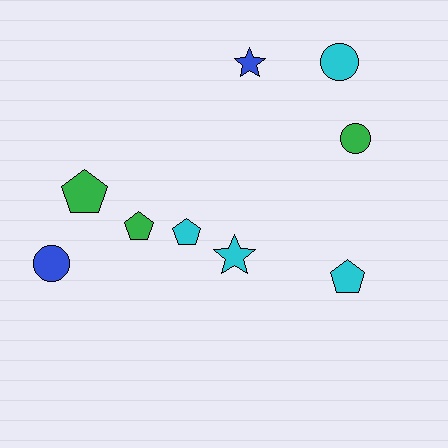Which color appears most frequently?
Cyan, with 4 objects.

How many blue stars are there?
There is 1 blue star.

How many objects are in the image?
There are 9 objects.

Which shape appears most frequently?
Pentagon, with 4 objects.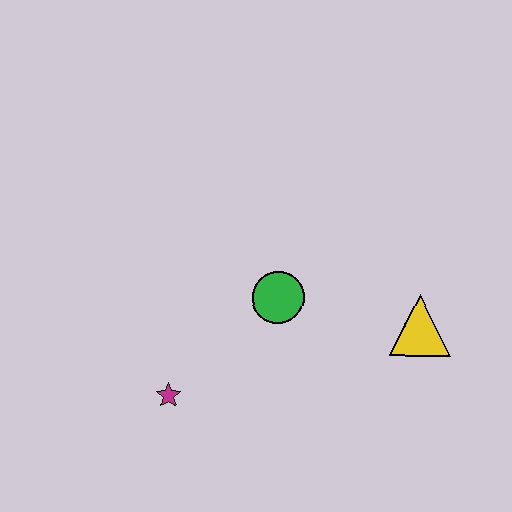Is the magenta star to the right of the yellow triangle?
No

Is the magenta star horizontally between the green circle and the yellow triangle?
No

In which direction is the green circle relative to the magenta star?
The green circle is to the right of the magenta star.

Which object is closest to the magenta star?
The green circle is closest to the magenta star.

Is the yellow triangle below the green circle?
Yes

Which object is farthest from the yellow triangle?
The magenta star is farthest from the yellow triangle.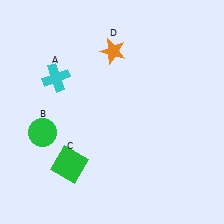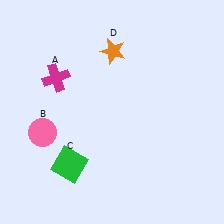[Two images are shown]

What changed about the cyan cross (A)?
In Image 1, A is cyan. In Image 2, it changed to magenta.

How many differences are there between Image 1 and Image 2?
There are 2 differences between the two images.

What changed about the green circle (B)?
In Image 1, B is green. In Image 2, it changed to pink.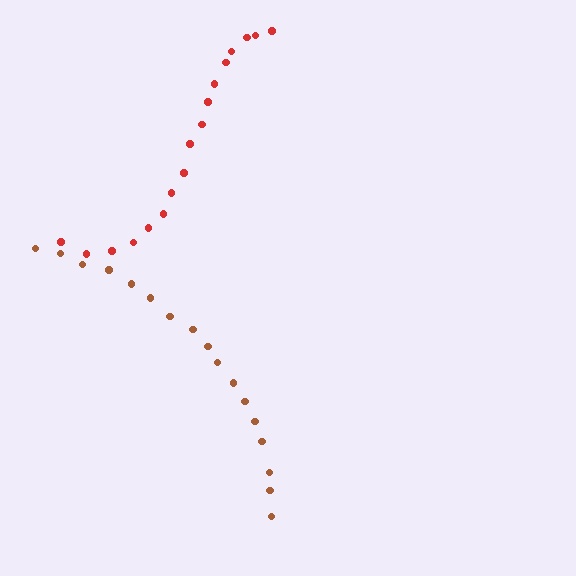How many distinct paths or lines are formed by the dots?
There are 2 distinct paths.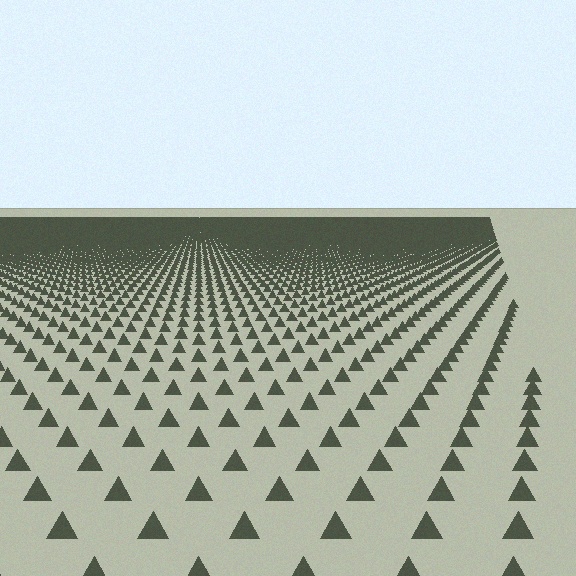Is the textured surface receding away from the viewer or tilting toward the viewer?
The surface is receding away from the viewer. Texture elements get smaller and denser toward the top.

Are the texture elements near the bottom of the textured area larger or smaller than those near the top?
Larger. Near the bottom, elements are closer to the viewer and appear at a bigger on-screen size.